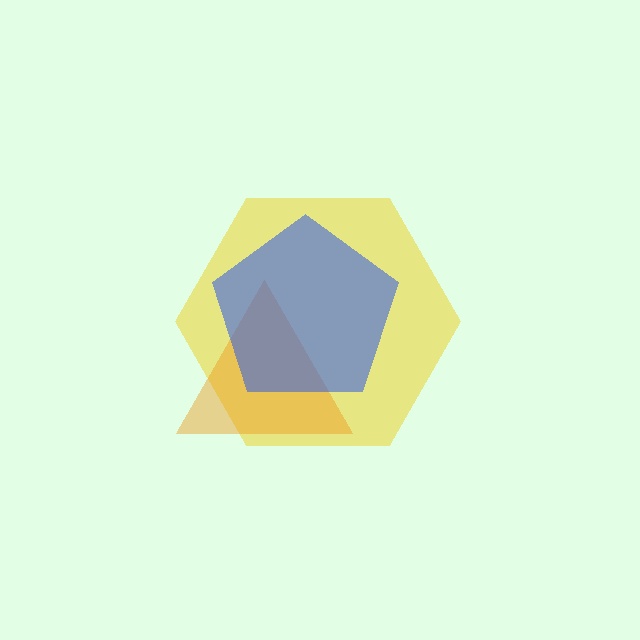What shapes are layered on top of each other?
The layered shapes are: a yellow hexagon, an orange triangle, a blue pentagon.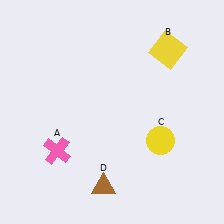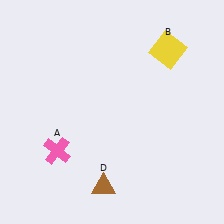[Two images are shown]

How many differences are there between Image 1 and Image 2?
There is 1 difference between the two images.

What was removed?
The yellow circle (C) was removed in Image 2.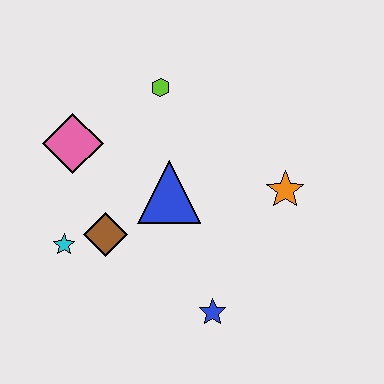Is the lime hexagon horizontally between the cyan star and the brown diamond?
No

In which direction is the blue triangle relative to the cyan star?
The blue triangle is to the right of the cyan star.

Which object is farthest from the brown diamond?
The orange star is farthest from the brown diamond.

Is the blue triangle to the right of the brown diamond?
Yes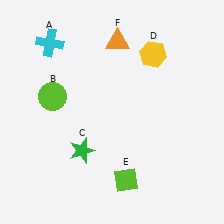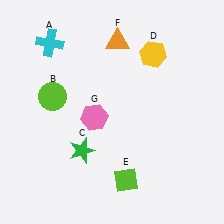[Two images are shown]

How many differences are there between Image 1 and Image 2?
There is 1 difference between the two images.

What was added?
A pink hexagon (G) was added in Image 2.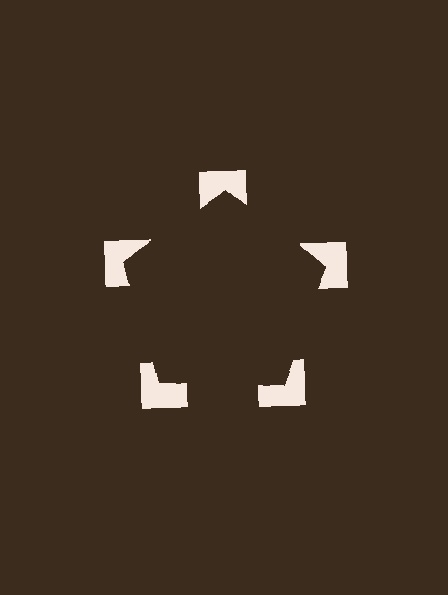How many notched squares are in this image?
There are 5 — one at each vertex of the illusory pentagon.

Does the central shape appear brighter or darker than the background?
It typically appears slightly darker than the background, even though no actual brightness change is drawn.